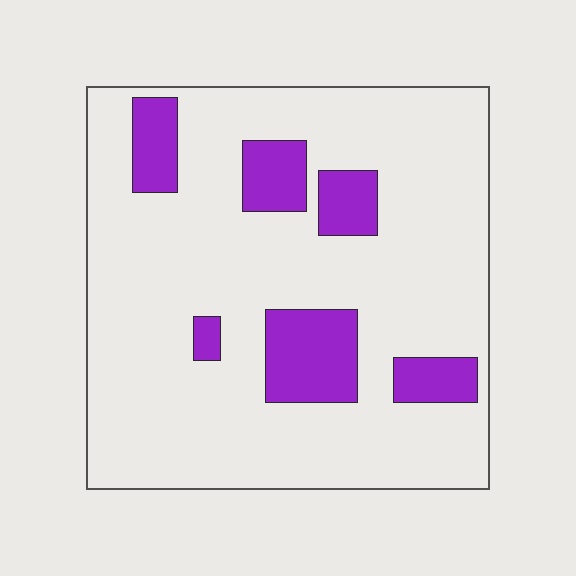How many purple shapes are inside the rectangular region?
6.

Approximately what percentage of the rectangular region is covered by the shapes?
Approximately 15%.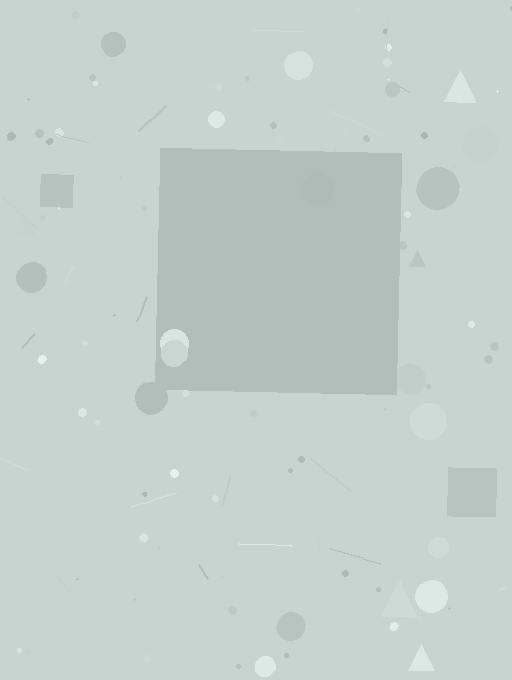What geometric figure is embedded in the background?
A square is embedded in the background.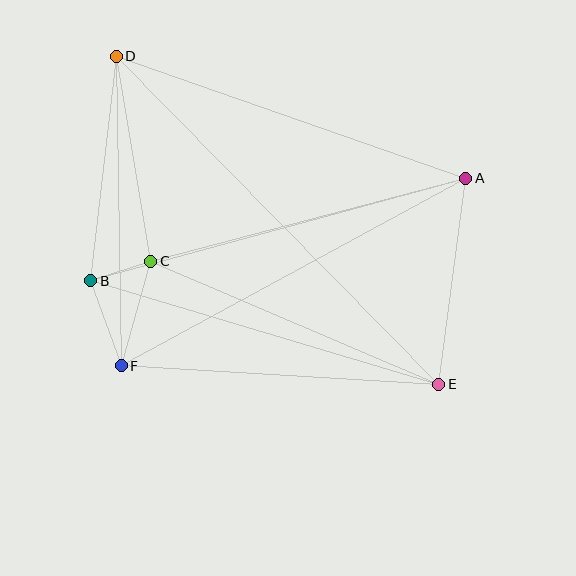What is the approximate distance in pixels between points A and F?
The distance between A and F is approximately 392 pixels.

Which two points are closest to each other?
Points B and C are closest to each other.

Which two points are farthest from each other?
Points D and E are farthest from each other.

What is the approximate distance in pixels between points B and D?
The distance between B and D is approximately 226 pixels.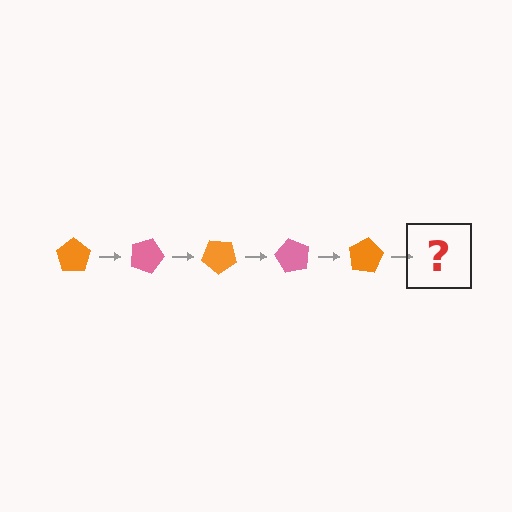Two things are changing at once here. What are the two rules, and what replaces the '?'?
The two rules are that it rotates 20 degrees each step and the color cycles through orange and pink. The '?' should be a pink pentagon, rotated 100 degrees from the start.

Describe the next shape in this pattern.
It should be a pink pentagon, rotated 100 degrees from the start.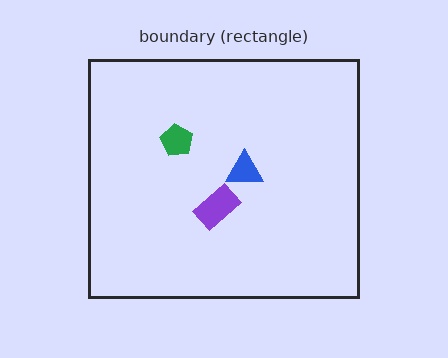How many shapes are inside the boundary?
3 inside, 0 outside.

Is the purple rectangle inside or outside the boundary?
Inside.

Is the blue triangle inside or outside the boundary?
Inside.